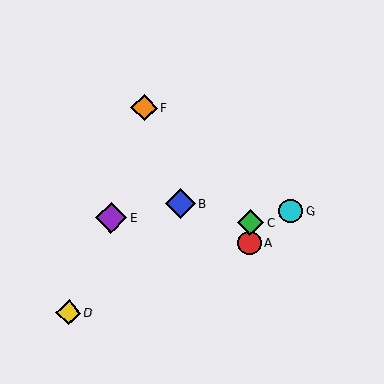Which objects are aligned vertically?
Objects A, C are aligned vertically.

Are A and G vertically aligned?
No, A is at x≈250 and G is at x≈291.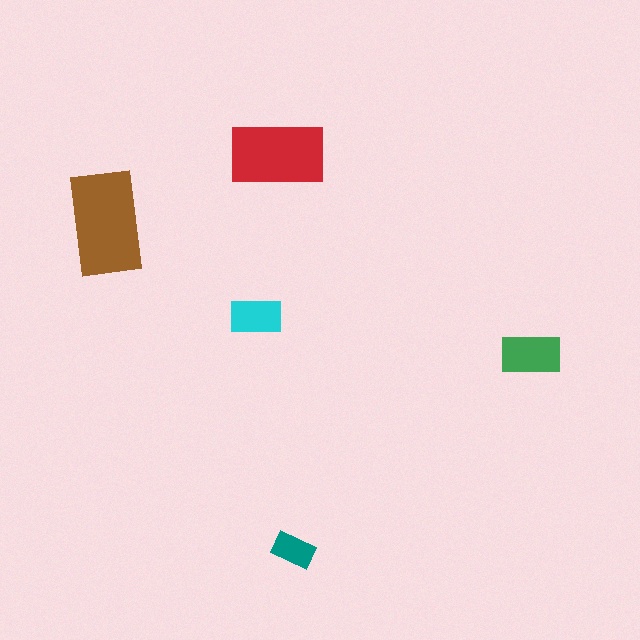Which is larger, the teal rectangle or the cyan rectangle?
The cyan one.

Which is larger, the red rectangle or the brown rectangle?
The brown one.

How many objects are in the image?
There are 5 objects in the image.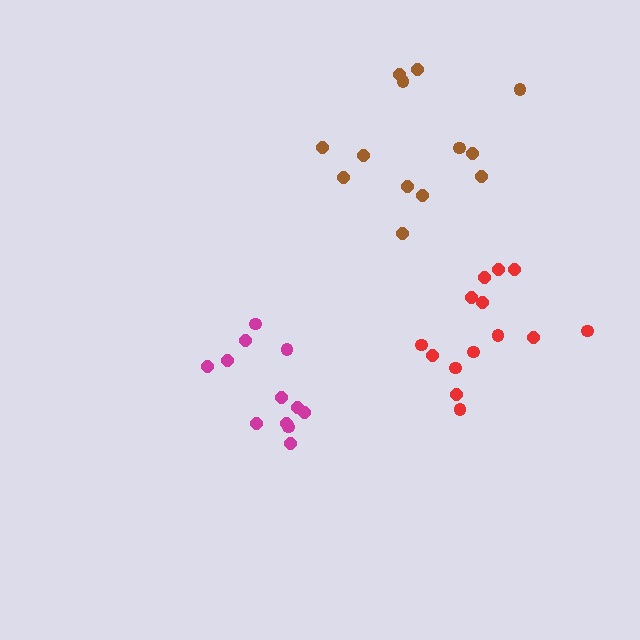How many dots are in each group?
Group 1: 13 dots, Group 2: 12 dots, Group 3: 14 dots (39 total).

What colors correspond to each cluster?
The clusters are colored: brown, magenta, red.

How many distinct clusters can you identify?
There are 3 distinct clusters.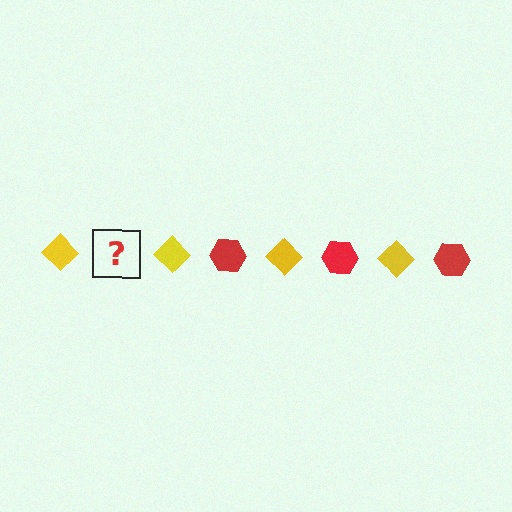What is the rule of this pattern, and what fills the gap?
The rule is that the pattern alternates between yellow diamond and red hexagon. The gap should be filled with a red hexagon.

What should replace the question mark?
The question mark should be replaced with a red hexagon.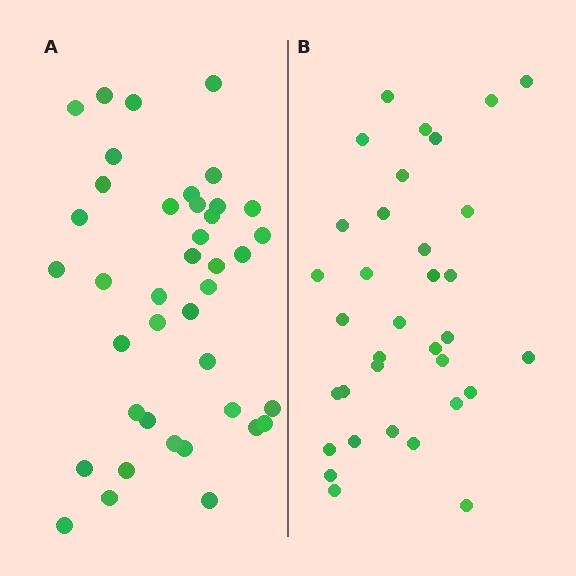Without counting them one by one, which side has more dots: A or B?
Region A (the left region) has more dots.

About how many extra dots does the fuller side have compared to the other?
Region A has about 6 more dots than region B.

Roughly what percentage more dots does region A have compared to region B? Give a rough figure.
About 20% more.